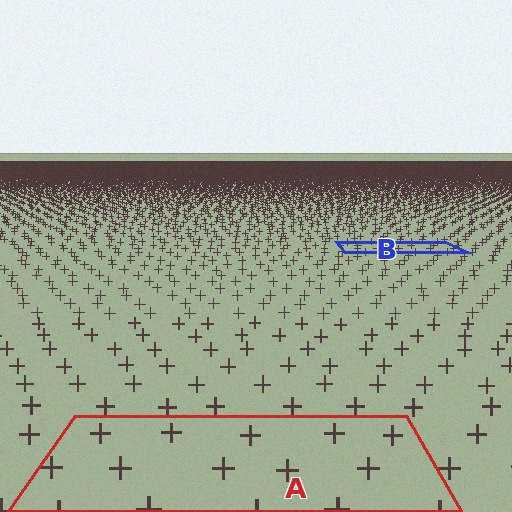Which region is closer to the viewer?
Region A is closer. The texture elements there are larger and more spread out.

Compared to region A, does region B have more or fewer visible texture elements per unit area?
Region B has more texture elements per unit area — they are packed more densely because it is farther away.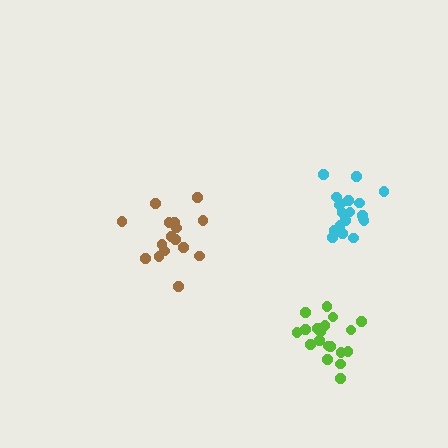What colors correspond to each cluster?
The clusters are colored: brown, lime, cyan.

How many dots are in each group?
Group 1: 16 dots, Group 2: 19 dots, Group 3: 20 dots (55 total).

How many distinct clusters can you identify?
There are 3 distinct clusters.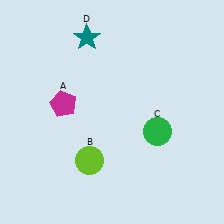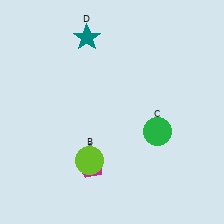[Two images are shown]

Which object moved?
The magenta pentagon (A) moved down.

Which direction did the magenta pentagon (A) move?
The magenta pentagon (A) moved down.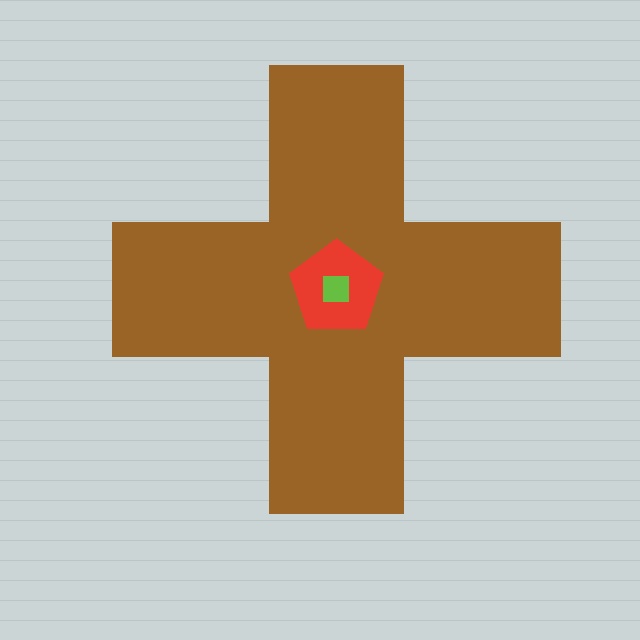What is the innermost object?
The lime square.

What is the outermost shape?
The brown cross.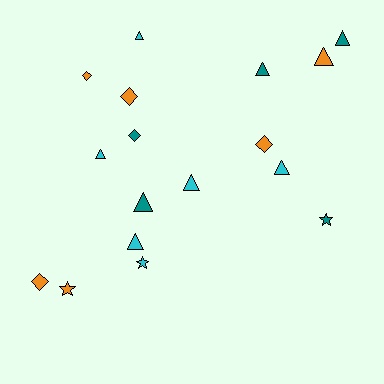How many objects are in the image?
There are 17 objects.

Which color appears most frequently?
Cyan, with 6 objects.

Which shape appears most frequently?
Triangle, with 9 objects.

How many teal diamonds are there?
There is 1 teal diamond.